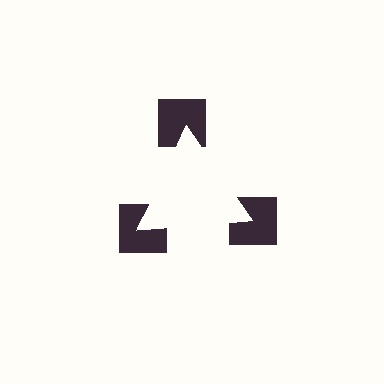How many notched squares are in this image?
There are 3 — one at each vertex of the illusory triangle.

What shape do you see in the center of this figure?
An illusory triangle — its edges are inferred from the aligned wedge cuts in the notched squares, not physically drawn.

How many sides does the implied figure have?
3 sides.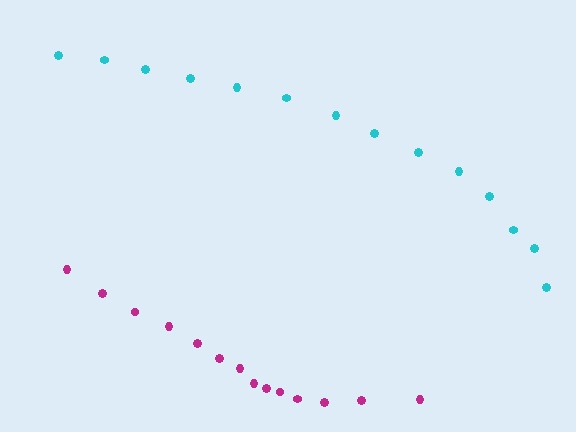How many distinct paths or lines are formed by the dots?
There are 2 distinct paths.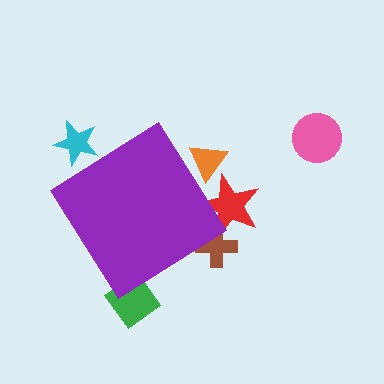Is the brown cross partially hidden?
Yes, the brown cross is partially hidden behind the purple diamond.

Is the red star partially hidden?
Yes, the red star is partially hidden behind the purple diamond.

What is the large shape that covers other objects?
A purple diamond.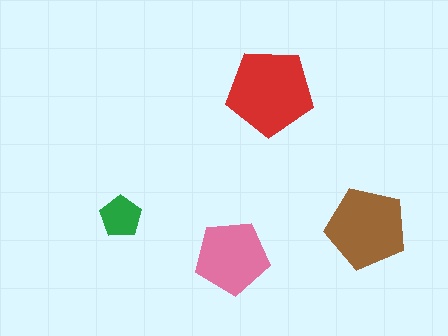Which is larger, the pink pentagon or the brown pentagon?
The brown one.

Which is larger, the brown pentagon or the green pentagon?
The brown one.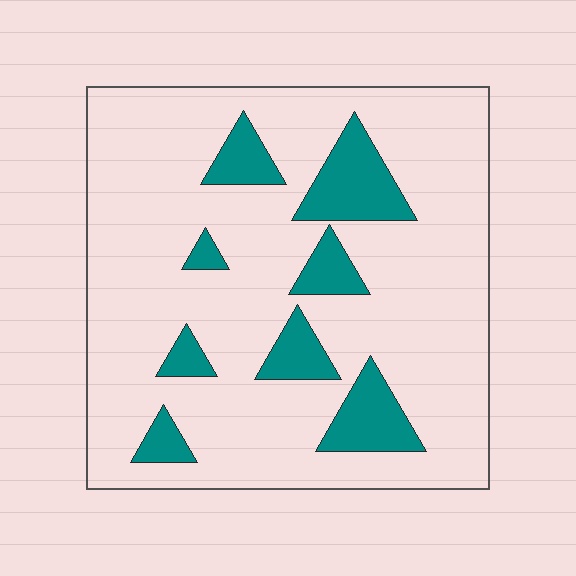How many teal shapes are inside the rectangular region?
8.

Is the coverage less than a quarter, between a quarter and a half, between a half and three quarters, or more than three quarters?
Less than a quarter.